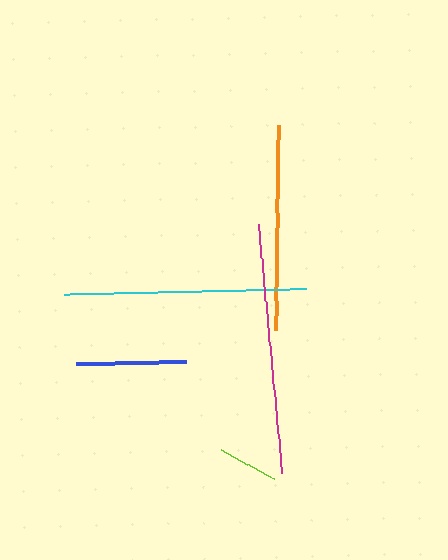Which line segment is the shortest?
The lime line is the shortest at approximately 60 pixels.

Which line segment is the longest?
The magenta line is the longest at approximately 250 pixels.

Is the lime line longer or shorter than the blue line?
The blue line is longer than the lime line.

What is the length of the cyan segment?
The cyan segment is approximately 242 pixels long.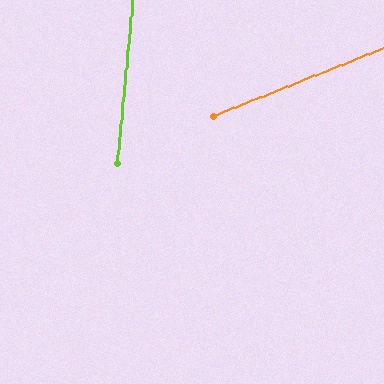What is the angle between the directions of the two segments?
Approximately 63 degrees.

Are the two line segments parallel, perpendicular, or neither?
Neither parallel nor perpendicular — they differ by about 63°.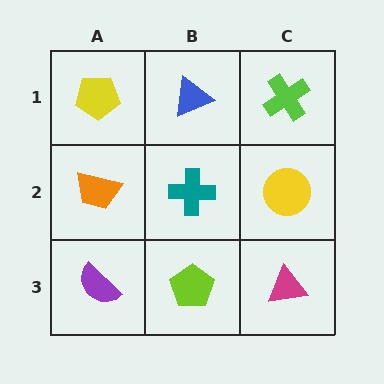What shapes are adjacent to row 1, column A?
An orange trapezoid (row 2, column A), a blue triangle (row 1, column B).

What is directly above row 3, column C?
A yellow circle.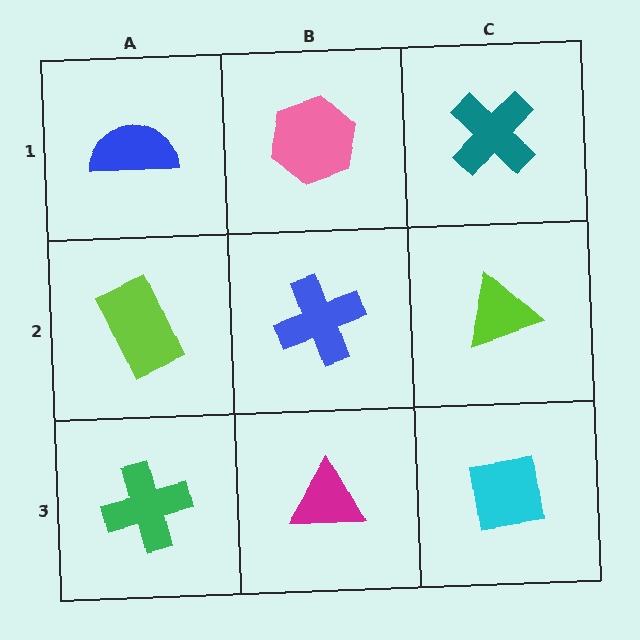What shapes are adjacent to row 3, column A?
A lime rectangle (row 2, column A), a magenta triangle (row 3, column B).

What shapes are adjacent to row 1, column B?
A blue cross (row 2, column B), a blue semicircle (row 1, column A), a teal cross (row 1, column C).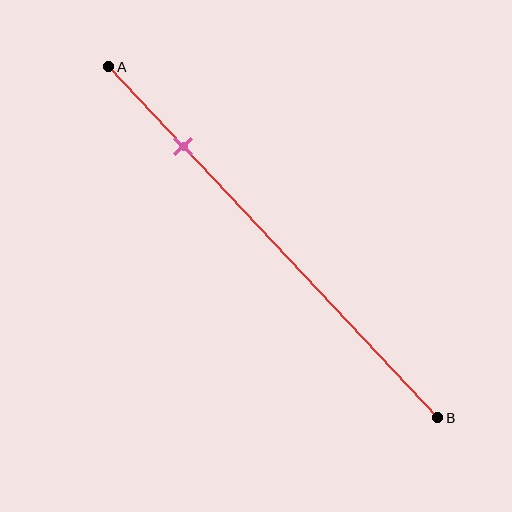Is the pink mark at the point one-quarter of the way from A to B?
Yes, the mark is approximately at the one-quarter point.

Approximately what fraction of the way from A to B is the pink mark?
The pink mark is approximately 25% of the way from A to B.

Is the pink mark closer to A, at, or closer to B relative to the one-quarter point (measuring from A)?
The pink mark is approximately at the one-quarter point of segment AB.